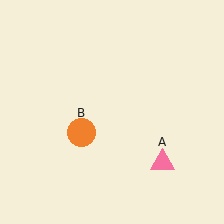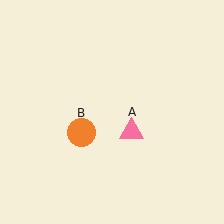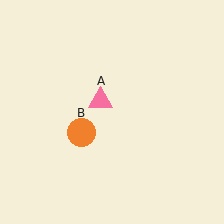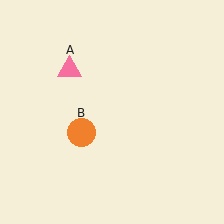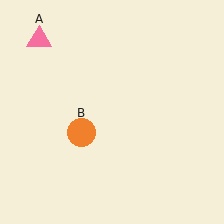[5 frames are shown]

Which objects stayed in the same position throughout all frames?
Orange circle (object B) remained stationary.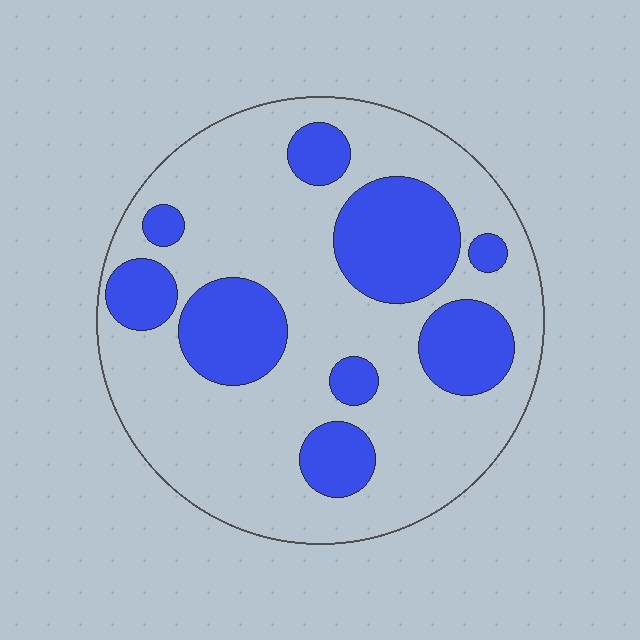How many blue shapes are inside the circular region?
9.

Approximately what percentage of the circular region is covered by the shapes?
Approximately 30%.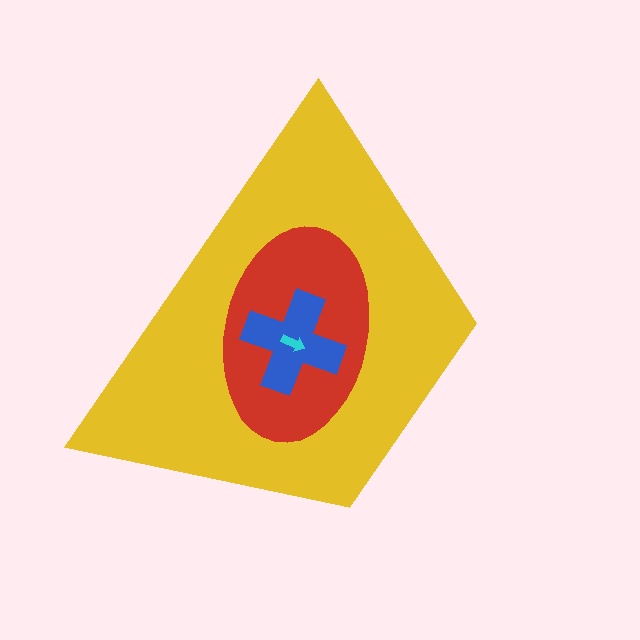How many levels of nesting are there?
4.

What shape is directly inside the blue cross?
The cyan arrow.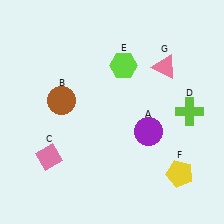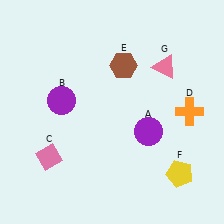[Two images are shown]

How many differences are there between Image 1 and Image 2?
There are 3 differences between the two images.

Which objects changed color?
B changed from brown to purple. D changed from lime to orange. E changed from lime to brown.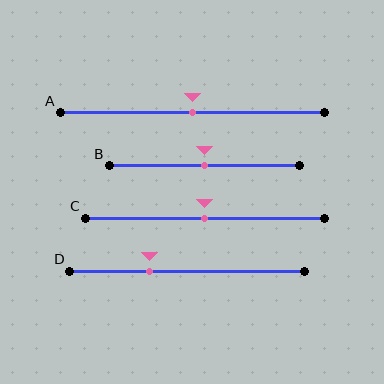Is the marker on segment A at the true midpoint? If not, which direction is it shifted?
Yes, the marker on segment A is at the true midpoint.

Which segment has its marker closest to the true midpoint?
Segment A has its marker closest to the true midpoint.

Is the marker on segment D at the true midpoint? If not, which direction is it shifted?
No, the marker on segment D is shifted to the left by about 16% of the segment length.